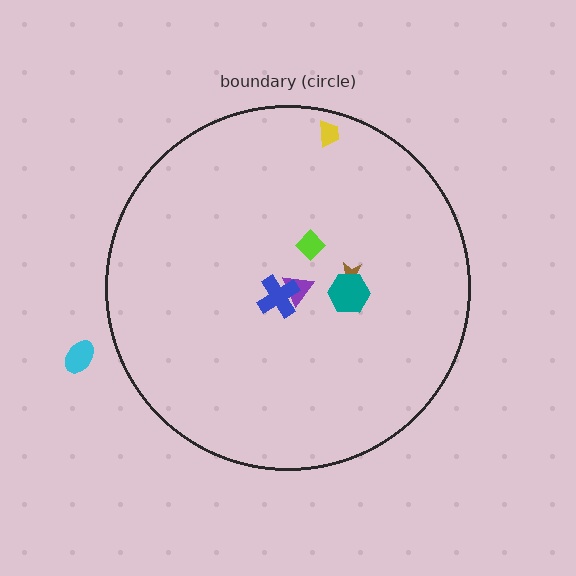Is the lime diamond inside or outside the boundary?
Inside.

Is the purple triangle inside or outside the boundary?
Inside.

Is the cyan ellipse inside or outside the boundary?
Outside.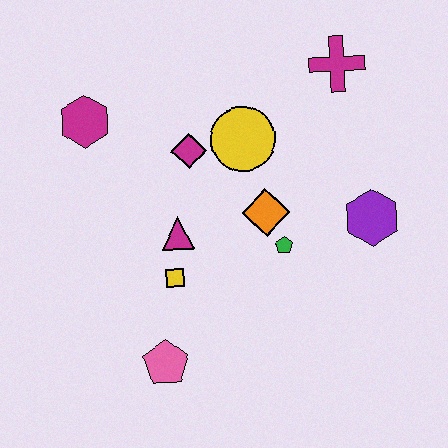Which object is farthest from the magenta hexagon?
The purple hexagon is farthest from the magenta hexagon.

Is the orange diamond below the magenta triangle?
No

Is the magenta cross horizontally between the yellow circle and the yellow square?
No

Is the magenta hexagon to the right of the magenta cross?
No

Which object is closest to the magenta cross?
The yellow circle is closest to the magenta cross.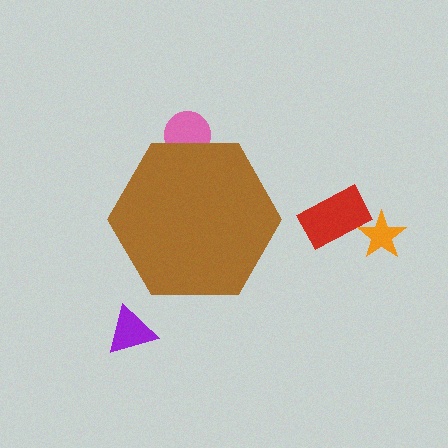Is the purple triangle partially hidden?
No, the purple triangle is fully visible.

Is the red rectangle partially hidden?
No, the red rectangle is fully visible.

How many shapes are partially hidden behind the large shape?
1 shape is partially hidden.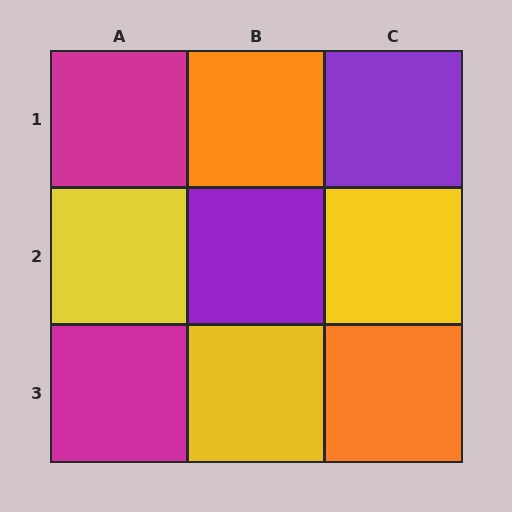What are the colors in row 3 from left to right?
Magenta, yellow, orange.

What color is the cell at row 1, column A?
Magenta.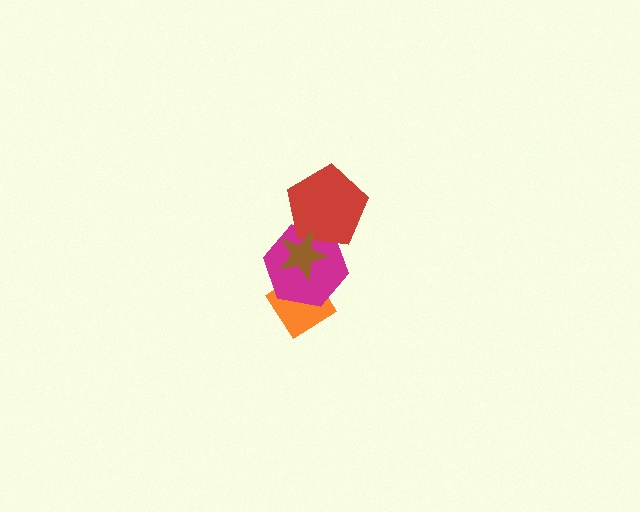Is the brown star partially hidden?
No, no other shape covers it.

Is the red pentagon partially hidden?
Yes, it is partially covered by another shape.